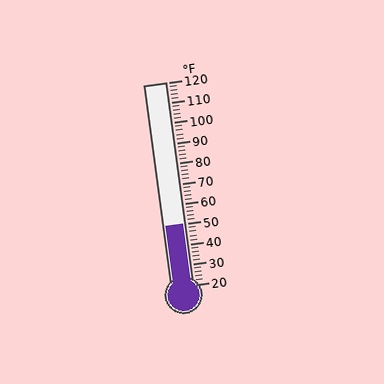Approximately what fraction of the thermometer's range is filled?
The thermometer is filled to approximately 30% of its range.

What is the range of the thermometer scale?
The thermometer scale ranges from 20°F to 120°F.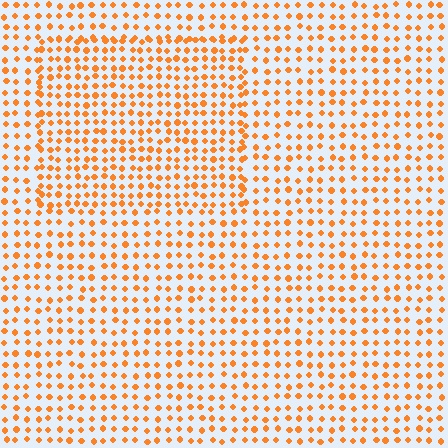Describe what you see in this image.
The image contains small orange elements arranged at two different densities. A rectangle-shaped region is visible where the elements are more densely packed than the surrounding area.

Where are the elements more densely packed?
The elements are more densely packed inside the rectangle boundary.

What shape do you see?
I see a rectangle.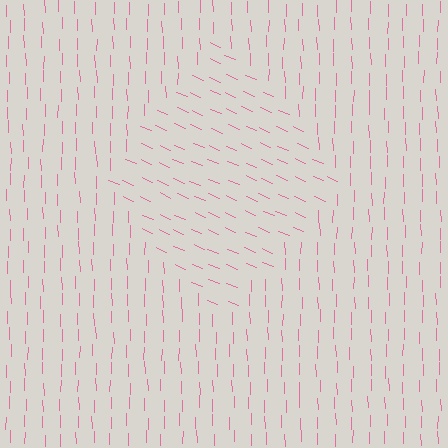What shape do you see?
I see a diamond.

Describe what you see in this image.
The image is filled with small pink line segments. A diamond region in the image has lines oriented differently from the surrounding lines, creating a visible texture boundary.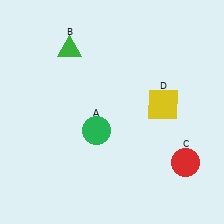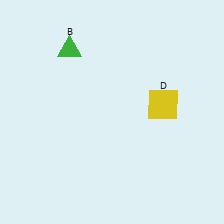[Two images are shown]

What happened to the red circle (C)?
The red circle (C) was removed in Image 2. It was in the bottom-right area of Image 1.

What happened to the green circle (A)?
The green circle (A) was removed in Image 2. It was in the bottom-left area of Image 1.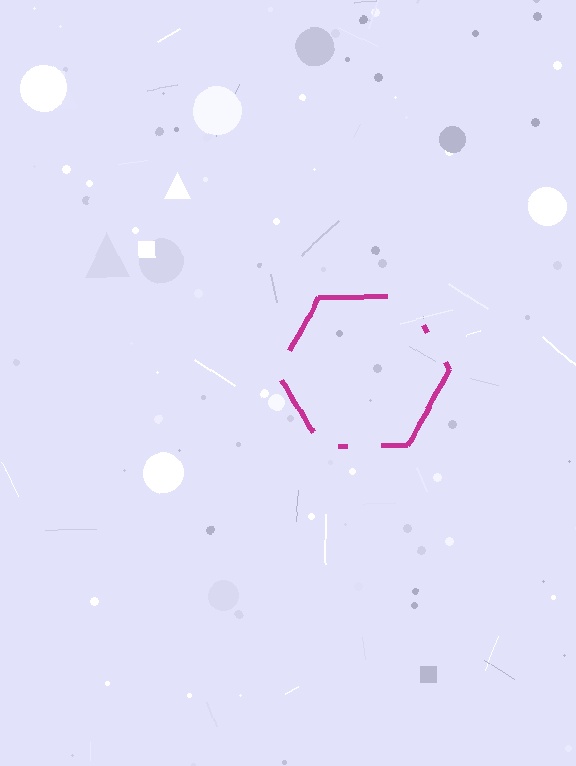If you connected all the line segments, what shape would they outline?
They would outline a hexagon.